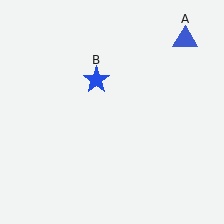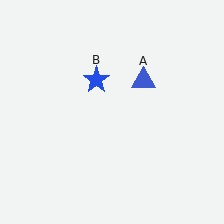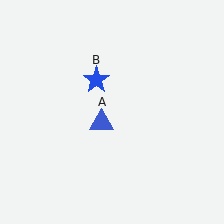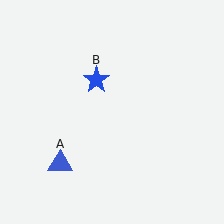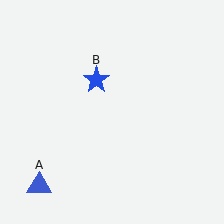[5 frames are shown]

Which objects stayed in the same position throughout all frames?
Blue star (object B) remained stationary.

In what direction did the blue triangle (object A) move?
The blue triangle (object A) moved down and to the left.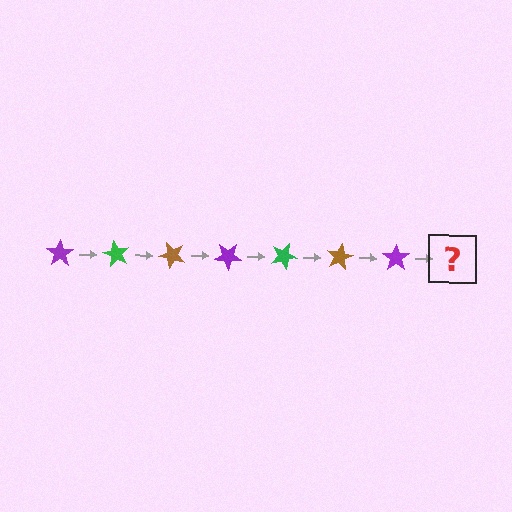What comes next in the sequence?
The next element should be a green star, rotated 420 degrees from the start.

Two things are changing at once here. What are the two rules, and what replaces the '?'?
The two rules are that it rotates 60 degrees each step and the color cycles through purple, green, and brown. The '?' should be a green star, rotated 420 degrees from the start.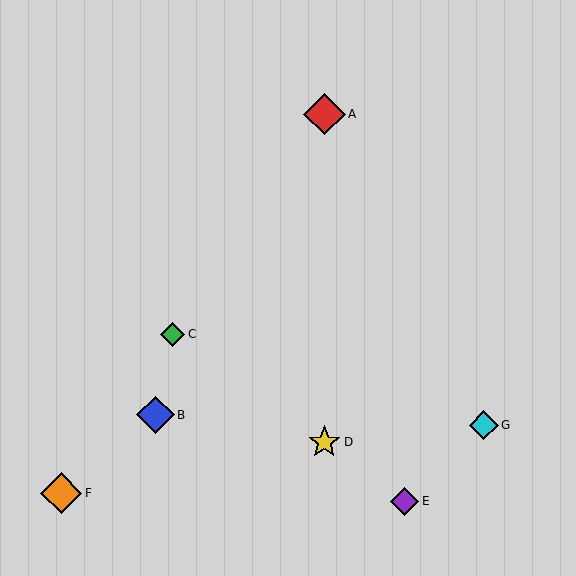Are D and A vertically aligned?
Yes, both are at x≈324.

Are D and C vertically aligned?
No, D is at x≈324 and C is at x≈173.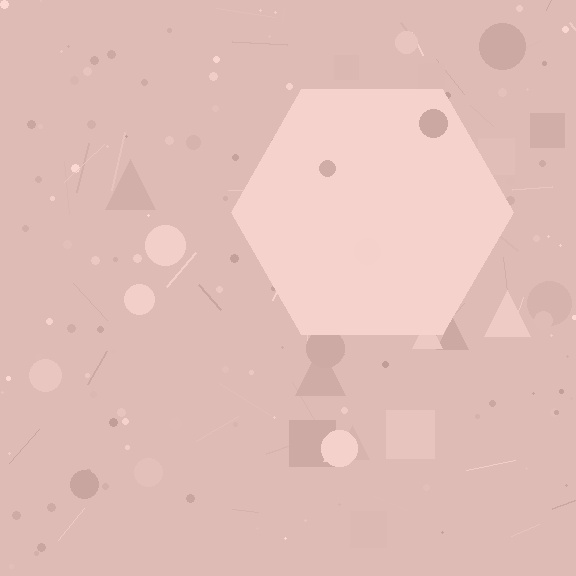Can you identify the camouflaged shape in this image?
The camouflaged shape is a hexagon.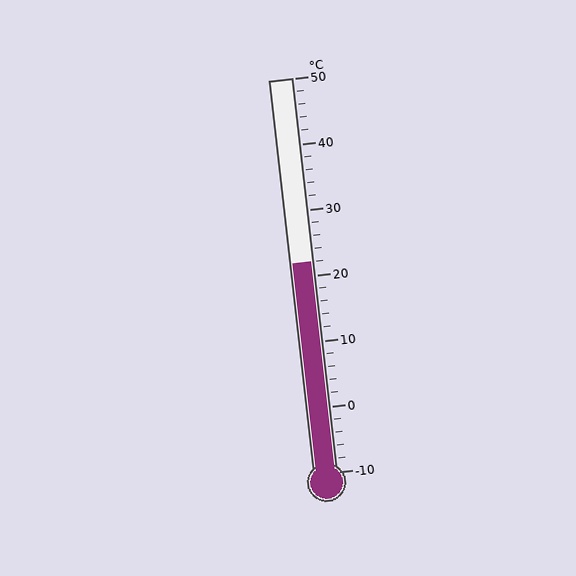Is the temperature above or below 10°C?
The temperature is above 10°C.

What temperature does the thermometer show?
The thermometer shows approximately 22°C.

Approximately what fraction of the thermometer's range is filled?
The thermometer is filled to approximately 55% of its range.